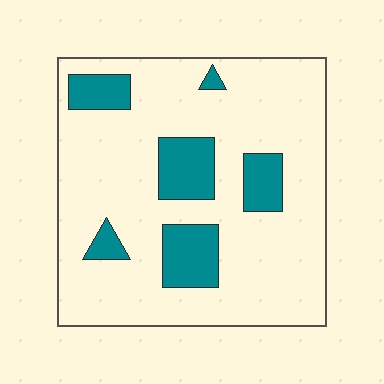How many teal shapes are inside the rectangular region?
6.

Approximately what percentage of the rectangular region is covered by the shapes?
Approximately 20%.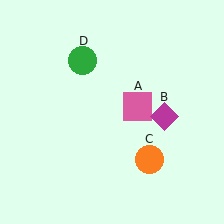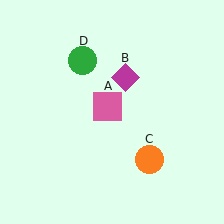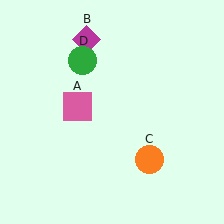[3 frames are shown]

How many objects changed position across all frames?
2 objects changed position: pink square (object A), magenta diamond (object B).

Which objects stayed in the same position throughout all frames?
Orange circle (object C) and green circle (object D) remained stationary.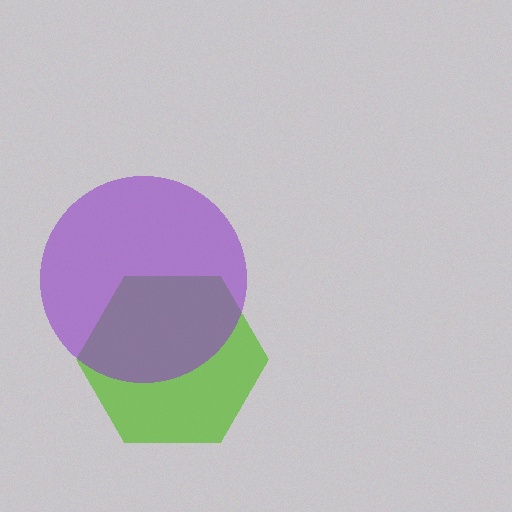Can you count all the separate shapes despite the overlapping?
Yes, there are 2 separate shapes.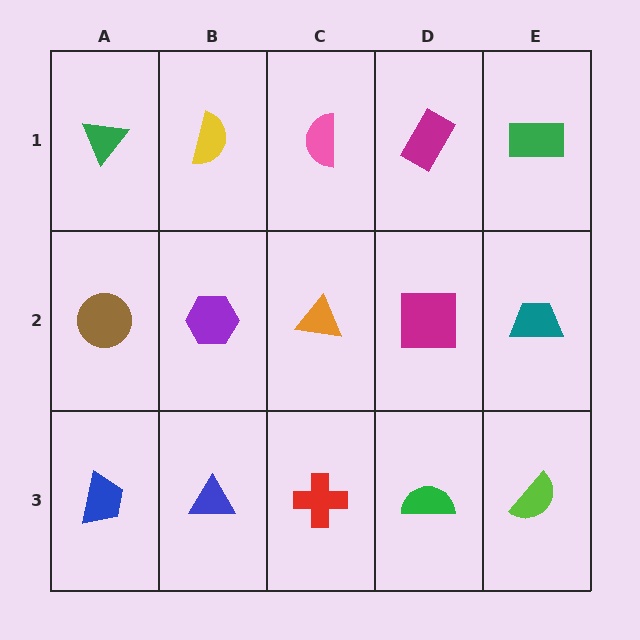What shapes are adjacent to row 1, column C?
An orange triangle (row 2, column C), a yellow semicircle (row 1, column B), a magenta rectangle (row 1, column D).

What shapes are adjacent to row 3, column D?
A magenta square (row 2, column D), a red cross (row 3, column C), a lime semicircle (row 3, column E).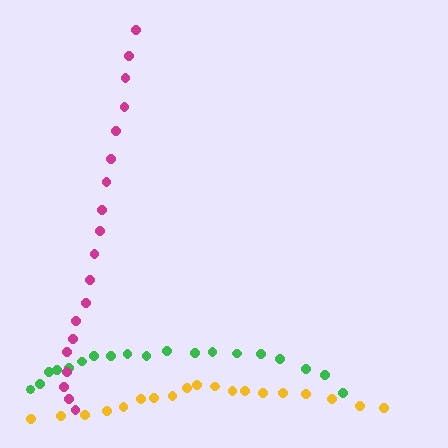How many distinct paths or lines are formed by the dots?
There are 3 distinct paths.